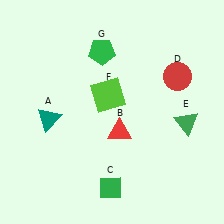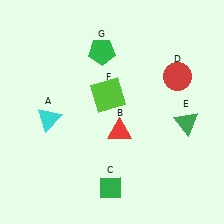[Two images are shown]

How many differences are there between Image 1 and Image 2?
There is 1 difference between the two images.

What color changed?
The triangle (A) changed from teal in Image 1 to cyan in Image 2.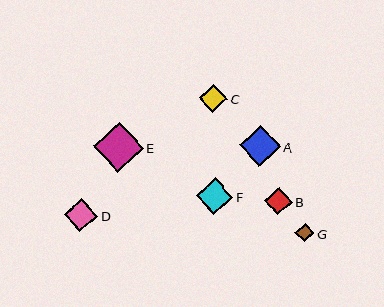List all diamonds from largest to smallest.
From largest to smallest: E, A, F, D, C, B, G.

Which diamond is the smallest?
Diamond G is the smallest with a size of approximately 19 pixels.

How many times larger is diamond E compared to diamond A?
Diamond E is approximately 1.2 times the size of diamond A.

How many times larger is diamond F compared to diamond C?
Diamond F is approximately 1.3 times the size of diamond C.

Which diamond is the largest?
Diamond E is the largest with a size of approximately 50 pixels.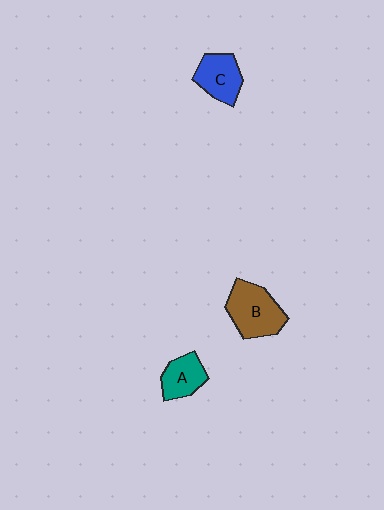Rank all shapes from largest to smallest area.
From largest to smallest: B (brown), C (blue), A (teal).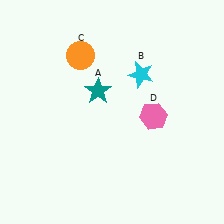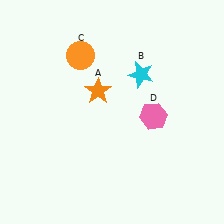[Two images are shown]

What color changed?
The star (A) changed from teal in Image 1 to orange in Image 2.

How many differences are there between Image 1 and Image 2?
There is 1 difference between the two images.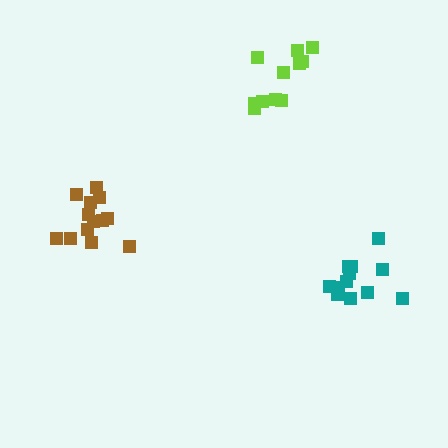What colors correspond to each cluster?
The clusters are colored: brown, lime, teal.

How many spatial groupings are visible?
There are 3 spatial groupings.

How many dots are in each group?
Group 1: 13 dots, Group 2: 11 dots, Group 3: 13 dots (37 total).